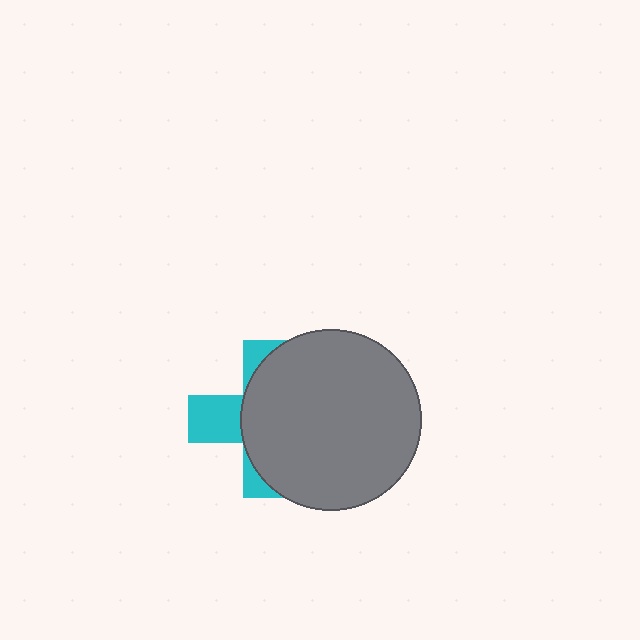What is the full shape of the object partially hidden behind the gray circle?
The partially hidden object is a cyan cross.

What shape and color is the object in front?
The object in front is a gray circle.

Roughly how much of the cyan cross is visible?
A small part of it is visible (roughly 33%).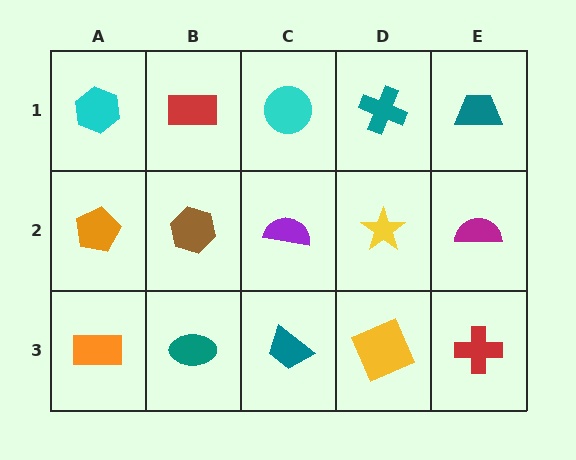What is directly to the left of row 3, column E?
A yellow square.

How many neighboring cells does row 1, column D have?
3.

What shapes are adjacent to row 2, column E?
A teal trapezoid (row 1, column E), a red cross (row 3, column E), a yellow star (row 2, column D).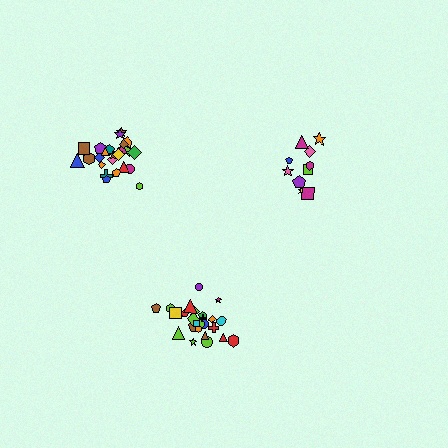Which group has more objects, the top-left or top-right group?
The top-left group.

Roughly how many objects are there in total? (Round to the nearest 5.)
Roughly 60 objects in total.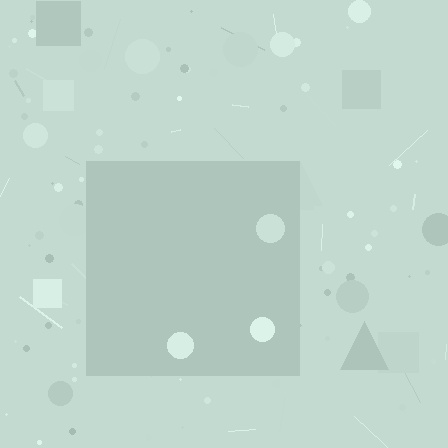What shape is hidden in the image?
A square is hidden in the image.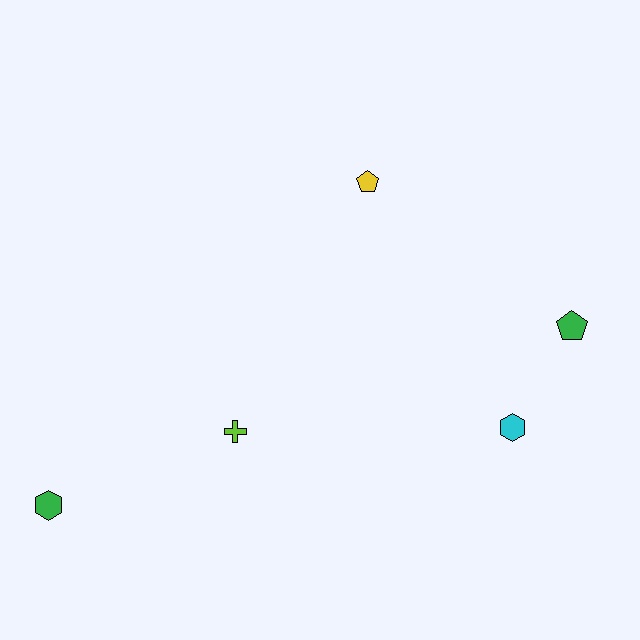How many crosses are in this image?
There is 1 cross.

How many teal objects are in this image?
There are no teal objects.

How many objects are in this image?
There are 5 objects.